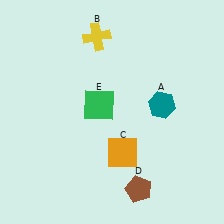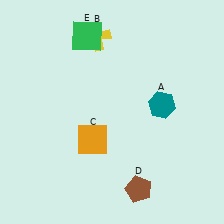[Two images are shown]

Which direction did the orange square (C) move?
The orange square (C) moved left.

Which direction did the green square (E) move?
The green square (E) moved up.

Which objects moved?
The objects that moved are: the orange square (C), the green square (E).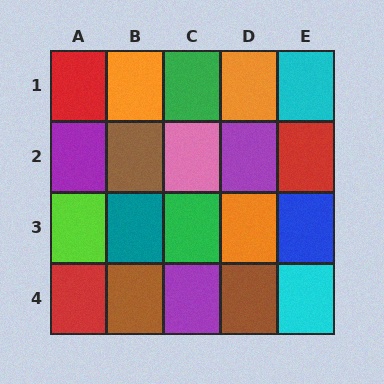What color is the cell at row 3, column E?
Blue.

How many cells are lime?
1 cell is lime.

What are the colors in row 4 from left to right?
Red, brown, purple, brown, cyan.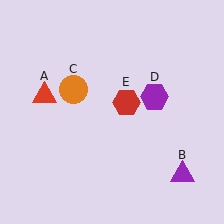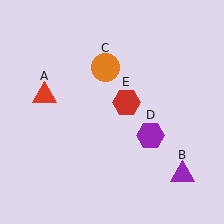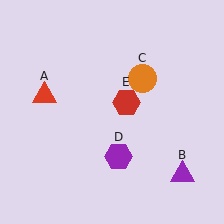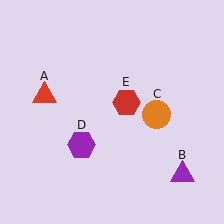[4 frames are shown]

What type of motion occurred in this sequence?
The orange circle (object C), purple hexagon (object D) rotated clockwise around the center of the scene.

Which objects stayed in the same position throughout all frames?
Red triangle (object A) and purple triangle (object B) and red hexagon (object E) remained stationary.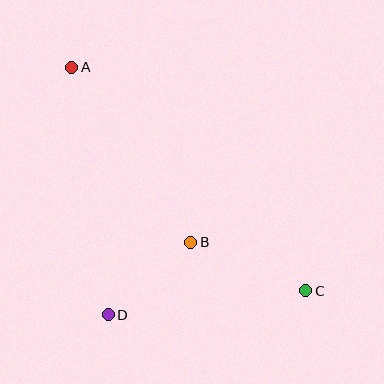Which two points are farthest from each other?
Points A and C are farthest from each other.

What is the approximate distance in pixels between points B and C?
The distance between B and C is approximately 125 pixels.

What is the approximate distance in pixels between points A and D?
The distance between A and D is approximately 250 pixels.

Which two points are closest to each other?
Points B and D are closest to each other.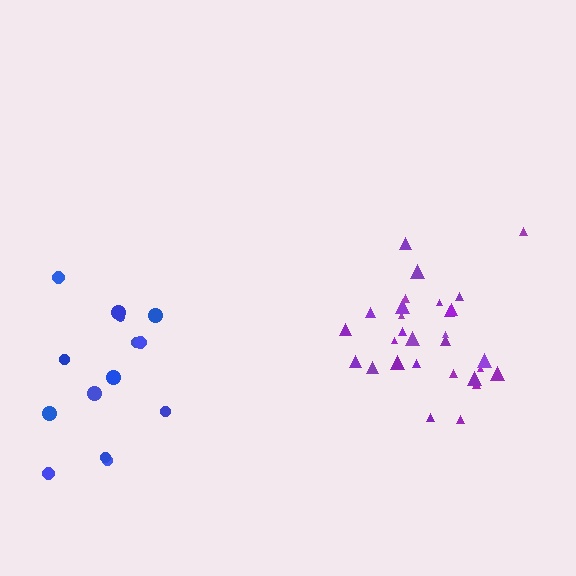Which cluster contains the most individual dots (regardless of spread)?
Purple (29).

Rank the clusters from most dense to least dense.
purple, blue.